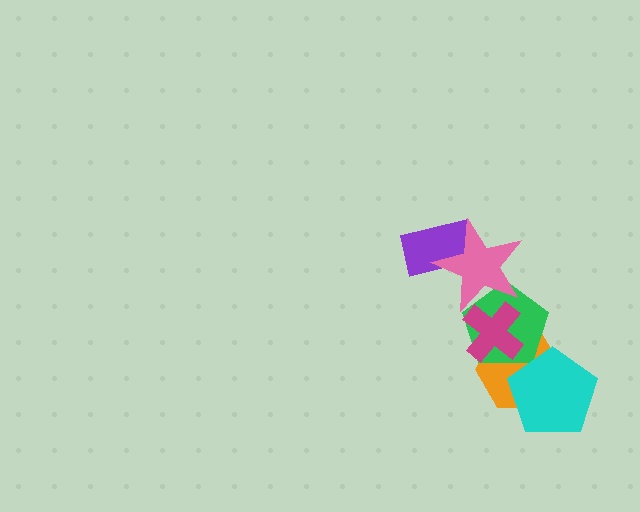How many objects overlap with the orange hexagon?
3 objects overlap with the orange hexagon.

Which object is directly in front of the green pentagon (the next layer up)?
The cyan pentagon is directly in front of the green pentagon.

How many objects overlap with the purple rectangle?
1 object overlaps with the purple rectangle.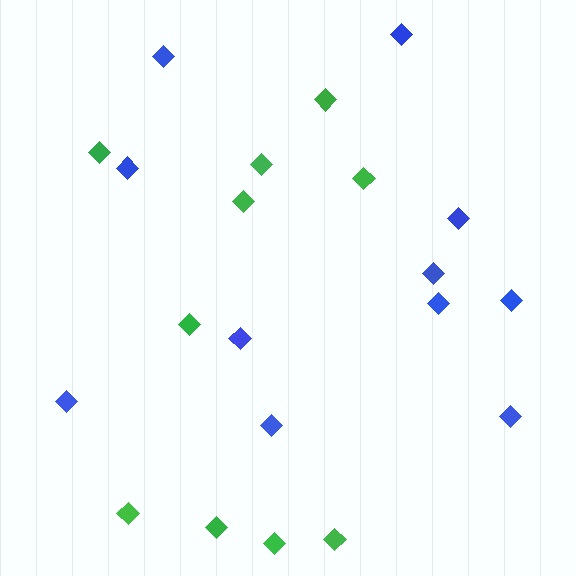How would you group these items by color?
There are 2 groups: one group of green diamonds (10) and one group of blue diamonds (11).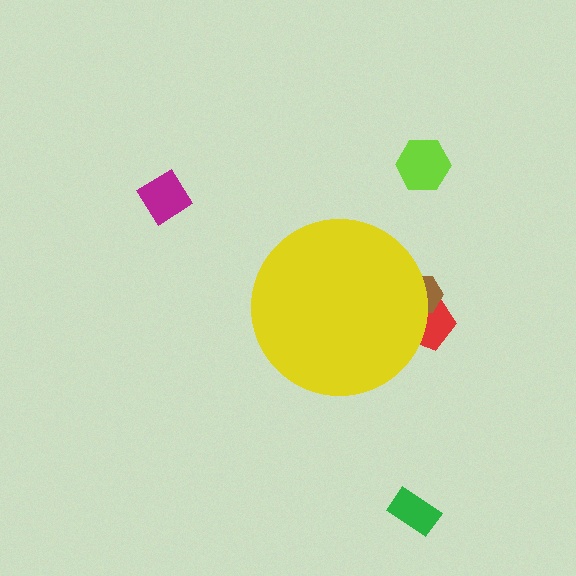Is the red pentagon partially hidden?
Yes, the red pentagon is partially hidden behind the yellow circle.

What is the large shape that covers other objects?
A yellow circle.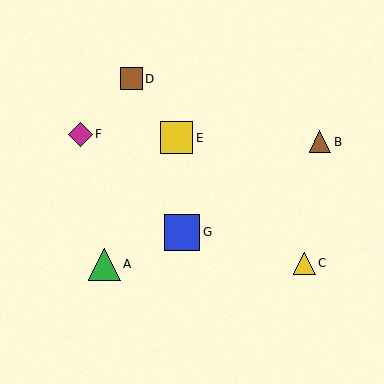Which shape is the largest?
The blue square (labeled G) is the largest.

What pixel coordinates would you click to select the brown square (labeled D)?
Click at (131, 79) to select the brown square D.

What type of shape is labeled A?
Shape A is a green triangle.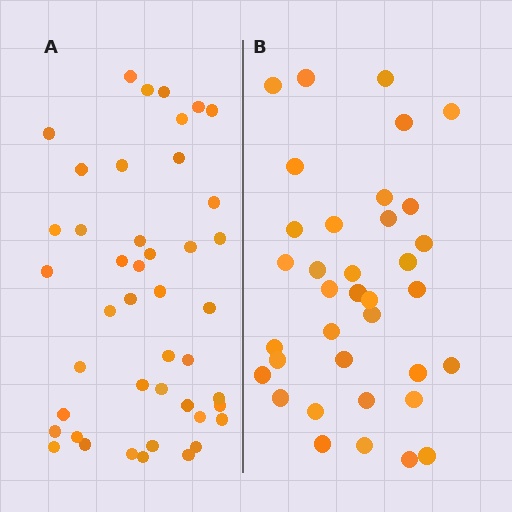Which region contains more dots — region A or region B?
Region A (the left region) has more dots.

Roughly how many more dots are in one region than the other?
Region A has roughly 8 or so more dots than region B.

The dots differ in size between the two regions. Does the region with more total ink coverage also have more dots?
No. Region B has more total ink coverage because its dots are larger, but region A actually contains more individual dots. Total area can be misleading — the number of items is what matters here.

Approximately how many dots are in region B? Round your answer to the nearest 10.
About 40 dots. (The exact count is 36, which rounds to 40.)